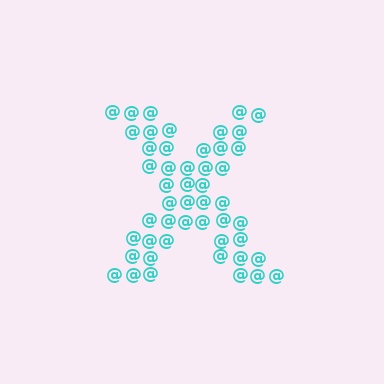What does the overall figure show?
The overall figure shows the letter X.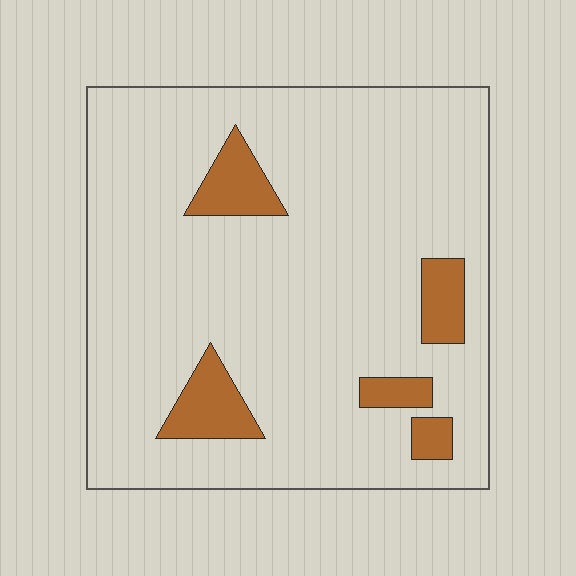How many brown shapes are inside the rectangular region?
5.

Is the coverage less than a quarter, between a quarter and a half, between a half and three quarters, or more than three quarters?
Less than a quarter.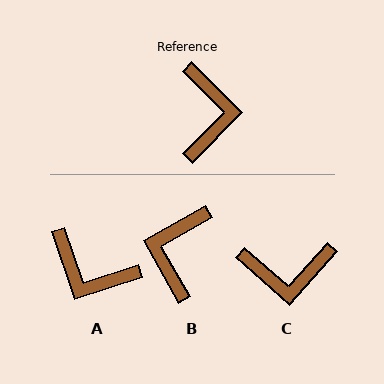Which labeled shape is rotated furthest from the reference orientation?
B, about 164 degrees away.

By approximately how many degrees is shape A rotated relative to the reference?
Approximately 117 degrees clockwise.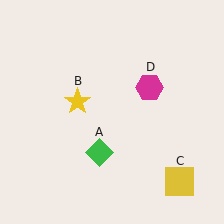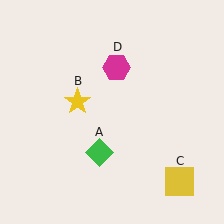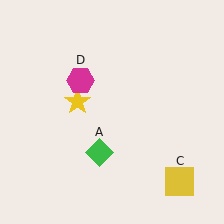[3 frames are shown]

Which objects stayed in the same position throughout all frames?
Green diamond (object A) and yellow star (object B) and yellow square (object C) remained stationary.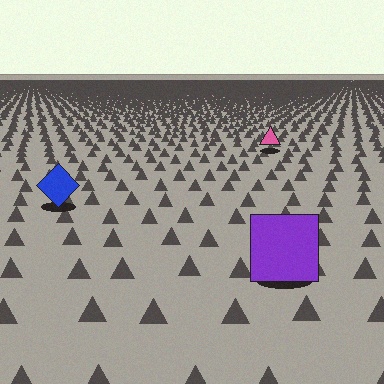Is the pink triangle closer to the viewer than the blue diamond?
No. The blue diamond is closer — you can tell from the texture gradient: the ground texture is coarser near it.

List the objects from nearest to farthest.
From nearest to farthest: the purple square, the blue diamond, the pink triangle.